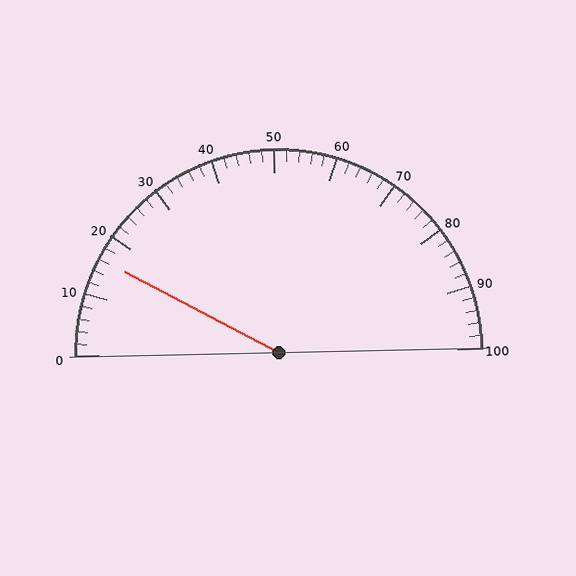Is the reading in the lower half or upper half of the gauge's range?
The reading is in the lower half of the range (0 to 100).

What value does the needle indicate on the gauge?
The needle indicates approximately 16.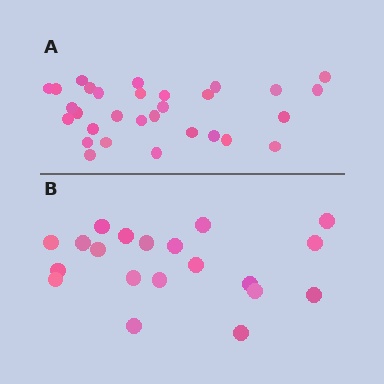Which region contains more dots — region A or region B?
Region A (the top region) has more dots.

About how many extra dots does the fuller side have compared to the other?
Region A has roughly 10 or so more dots than region B.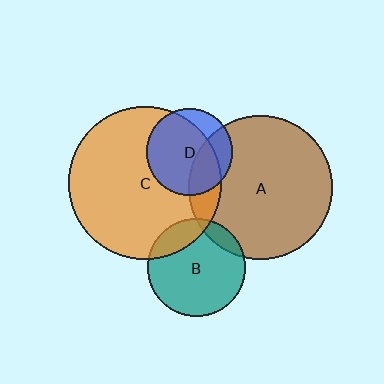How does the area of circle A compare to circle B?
Approximately 2.1 times.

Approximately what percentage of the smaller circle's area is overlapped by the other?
Approximately 10%.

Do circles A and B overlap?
Yes.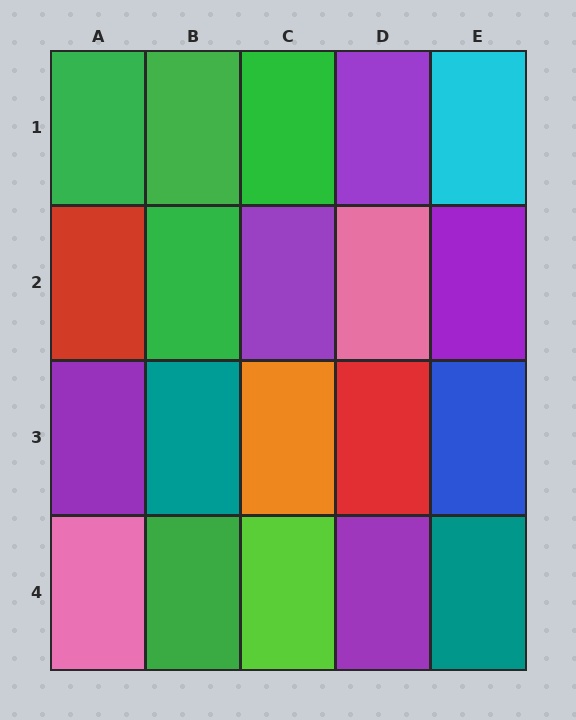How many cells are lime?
1 cell is lime.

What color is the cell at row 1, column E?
Cyan.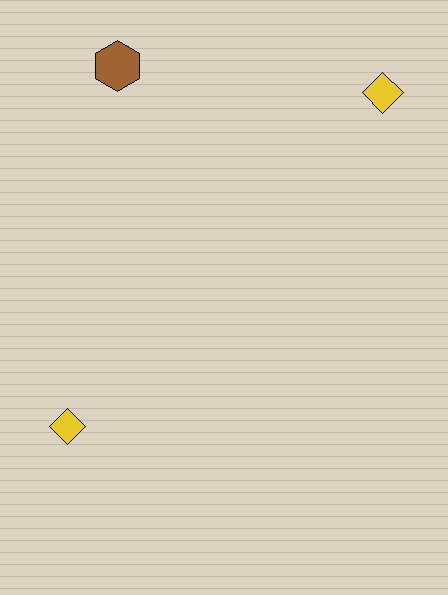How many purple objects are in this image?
There are no purple objects.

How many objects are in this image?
There are 3 objects.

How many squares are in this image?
There are no squares.